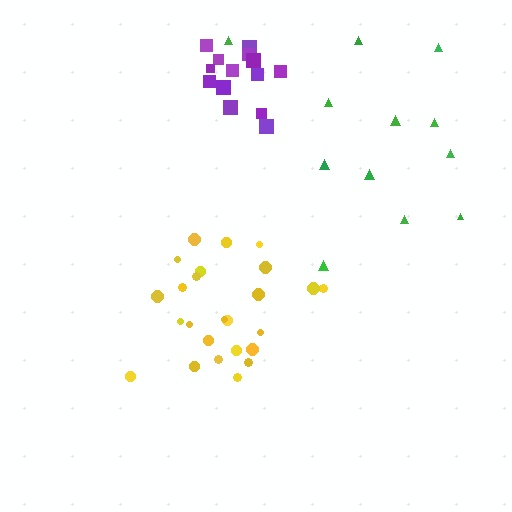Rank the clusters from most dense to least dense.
yellow, purple, green.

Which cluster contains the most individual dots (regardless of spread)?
Yellow (25).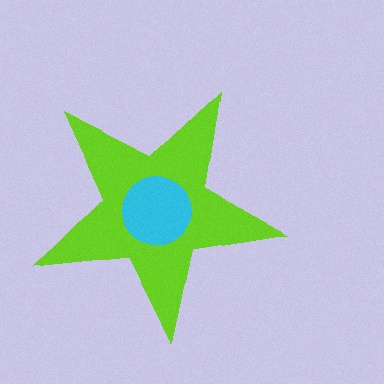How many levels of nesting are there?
2.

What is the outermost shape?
The lime star.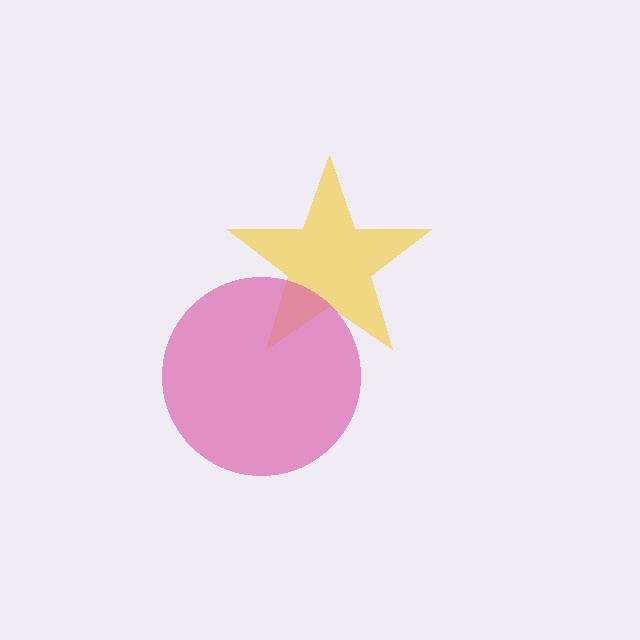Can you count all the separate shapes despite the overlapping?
Yes, there are 2 separate shapes.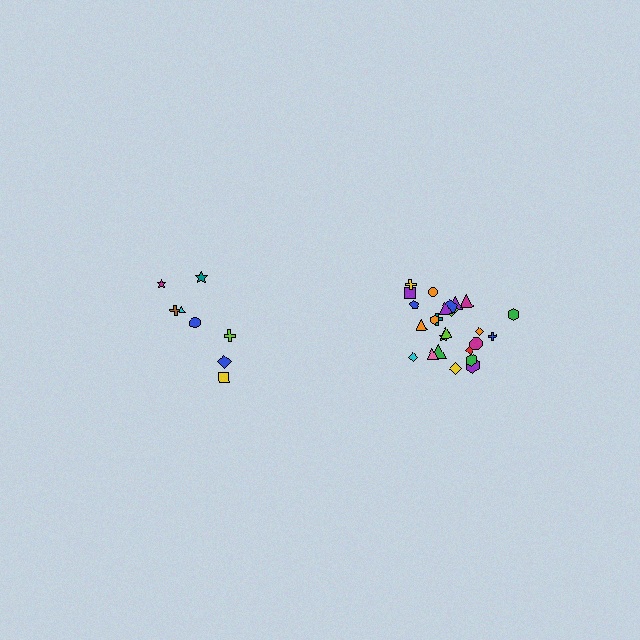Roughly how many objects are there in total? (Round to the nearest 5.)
Roughly 35 objects in total.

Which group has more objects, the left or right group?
The right group.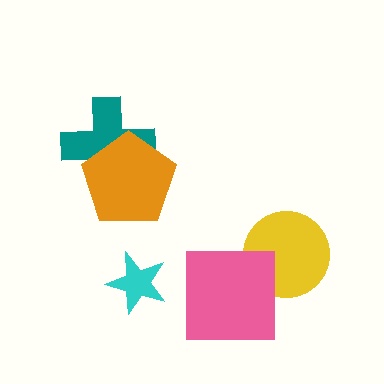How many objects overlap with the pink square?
1 object overlaps with the pink square.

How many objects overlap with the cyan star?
0 objects overlap with the cyan star.